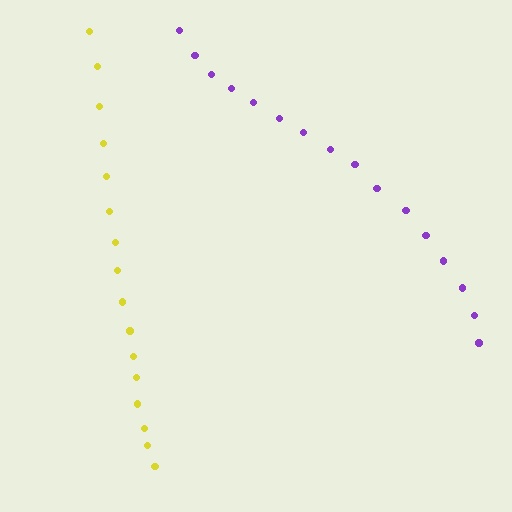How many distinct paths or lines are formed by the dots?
There are 2 distinct paths.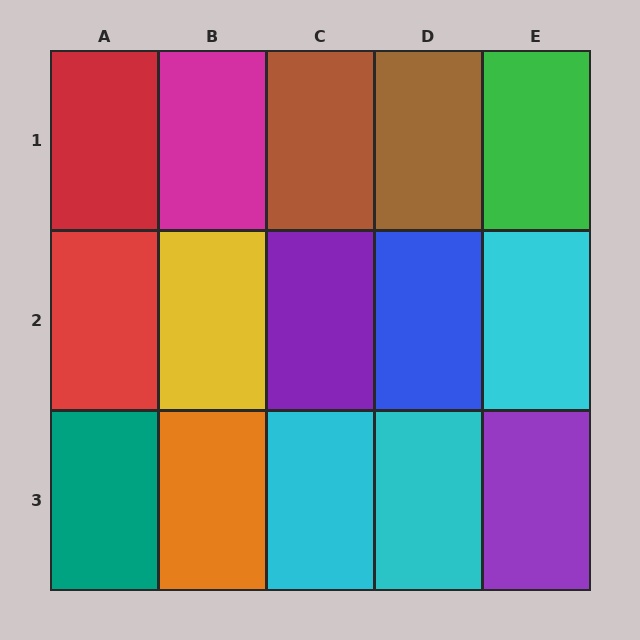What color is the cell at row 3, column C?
Cyan.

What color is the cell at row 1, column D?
Brown.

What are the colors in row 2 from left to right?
Red, yellow, purple, blue, cyan.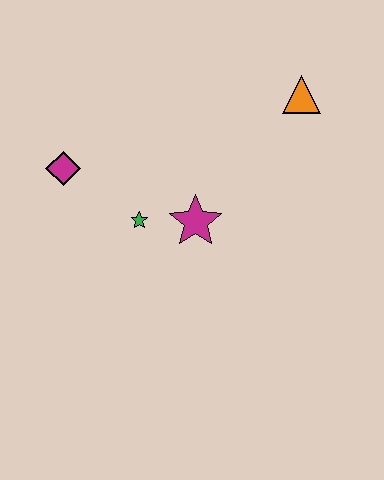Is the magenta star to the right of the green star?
Yes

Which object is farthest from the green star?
The orange triangle is farthest from the green star.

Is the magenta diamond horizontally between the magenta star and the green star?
No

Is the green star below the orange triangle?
Yes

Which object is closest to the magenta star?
The green star is closest to the magenta star.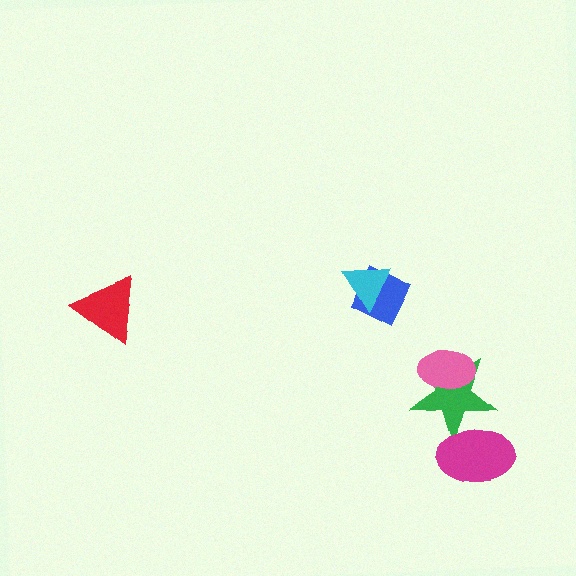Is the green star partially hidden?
Yes, it is partially covered by another shape.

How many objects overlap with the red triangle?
0 objects overlap with the red triangle.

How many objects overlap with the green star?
2 objects overlap with the green star.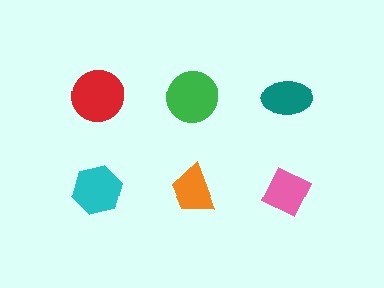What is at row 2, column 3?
A pink diamond.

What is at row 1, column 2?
A green circle.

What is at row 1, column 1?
A red circle.